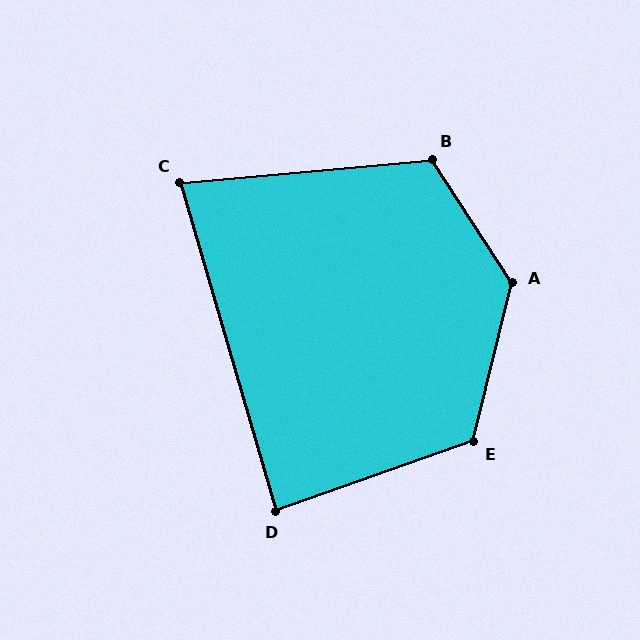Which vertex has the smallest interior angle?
C, at approximately 79 degrees.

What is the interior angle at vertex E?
Approximately 123 degrees (obtuse).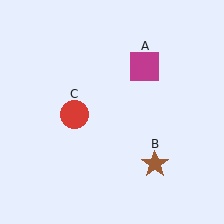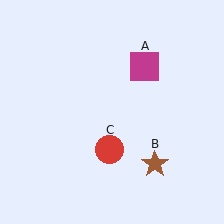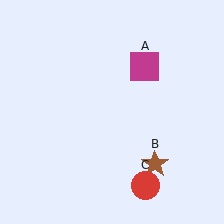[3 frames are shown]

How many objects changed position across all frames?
1 object changed position: red circle (object C).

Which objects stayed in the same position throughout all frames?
Magenta square (object A) and brown star (object B) remained stationary.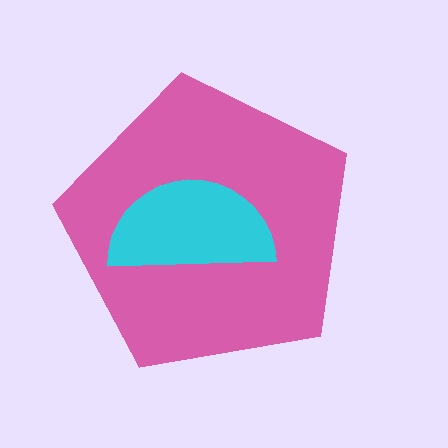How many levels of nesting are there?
2.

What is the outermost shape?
The pink pentagon.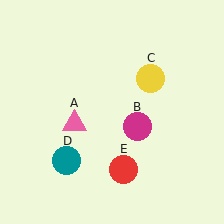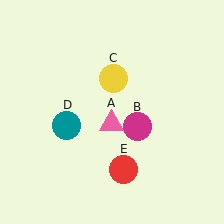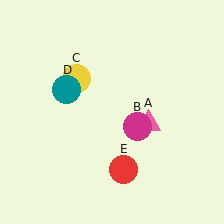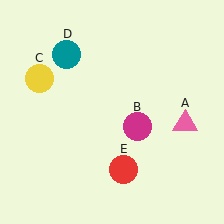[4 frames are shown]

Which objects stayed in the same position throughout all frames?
Magenta circle (object B) and red circle (object E) remained stationary.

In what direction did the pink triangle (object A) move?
The pink triangle (object A) moved right.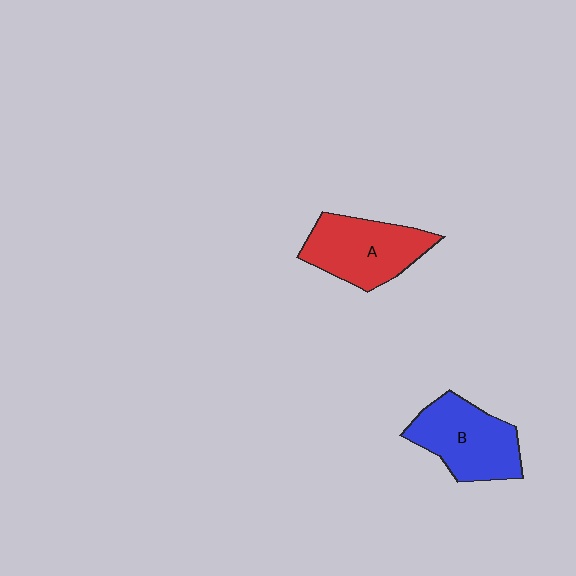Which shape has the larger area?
Shape B (blue).